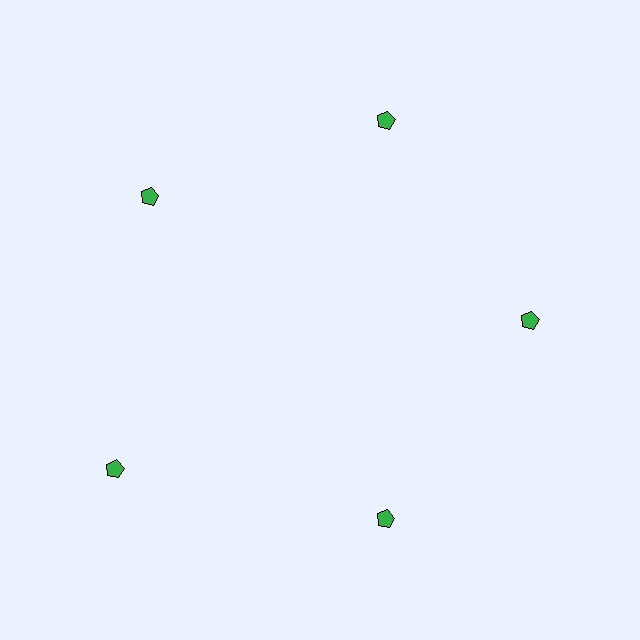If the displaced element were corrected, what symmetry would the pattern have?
It would have 5-fold rotational symmetry — the pattern would map onto itself every 72 degrees.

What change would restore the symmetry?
The symmetry would be restored by moving it inward, back onto the ring so that all 5 pentagons sit at equal angles and equal distance from the center.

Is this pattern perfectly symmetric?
No. The 5 green pentagons are arranged in a ring, but one element near the 8 o'clock position is pushed outward from the center, breaking the 5-fold rotational symmetry.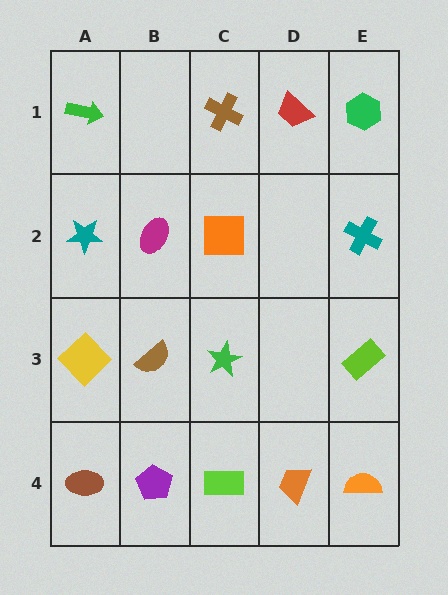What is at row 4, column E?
An orange semicircle.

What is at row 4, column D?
An orange trapezoid.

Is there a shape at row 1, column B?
No, that cell is empty.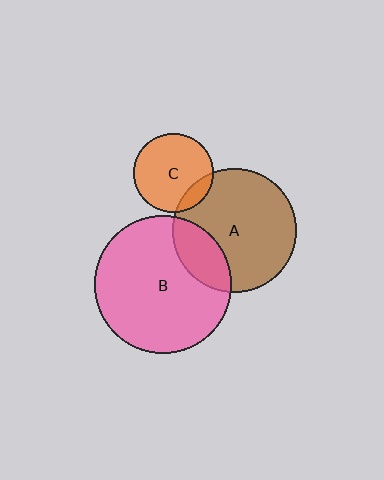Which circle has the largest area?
Circle B (pink).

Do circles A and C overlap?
Yes.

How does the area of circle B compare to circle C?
Approximately 3.0 times.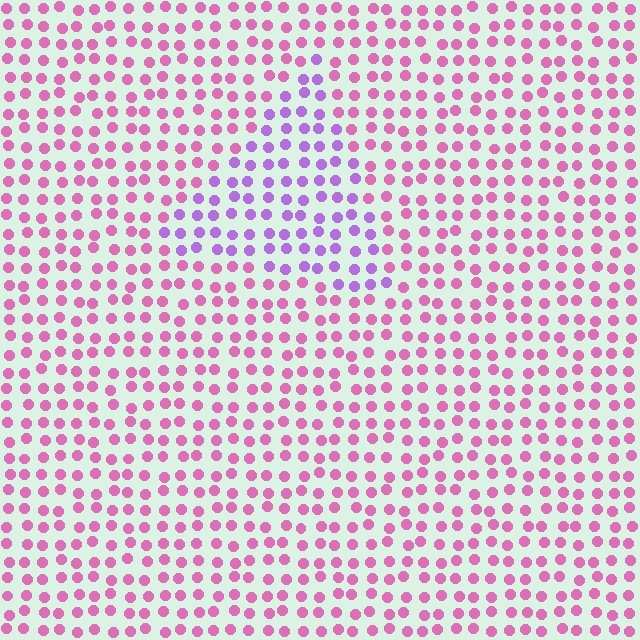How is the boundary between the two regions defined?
The boundary is defined purely by a slight shift in hue (about 43 degrees). Spacing, size, and orientation are identical on both sides.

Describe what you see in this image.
The image is filled with small pink elements in a uniform arrangement. A triangle-shaped region is visible where the elements are tinted to a slightly different hue, forming a subtle color boundary.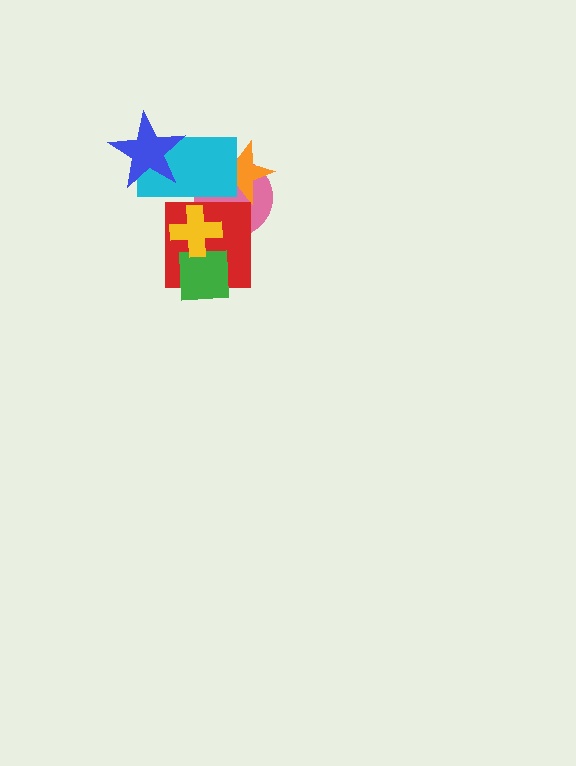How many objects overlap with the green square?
2 objects overlap with the green square.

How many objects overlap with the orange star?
2 objects overlap with the orange star.